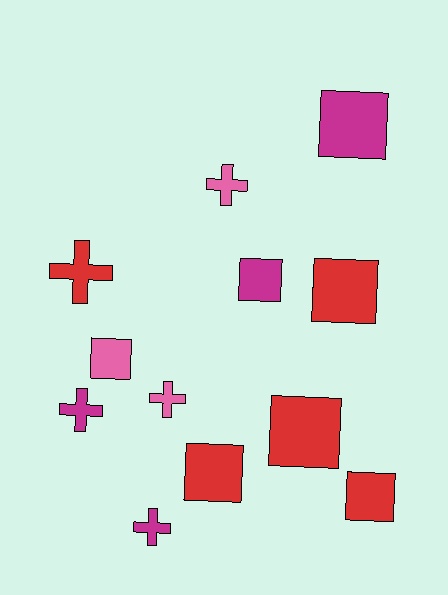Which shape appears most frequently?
Square, with 7 objects.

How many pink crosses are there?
There are 2 pink crosses.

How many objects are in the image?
There are 12 objects.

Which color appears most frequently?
Red, with 5 objects.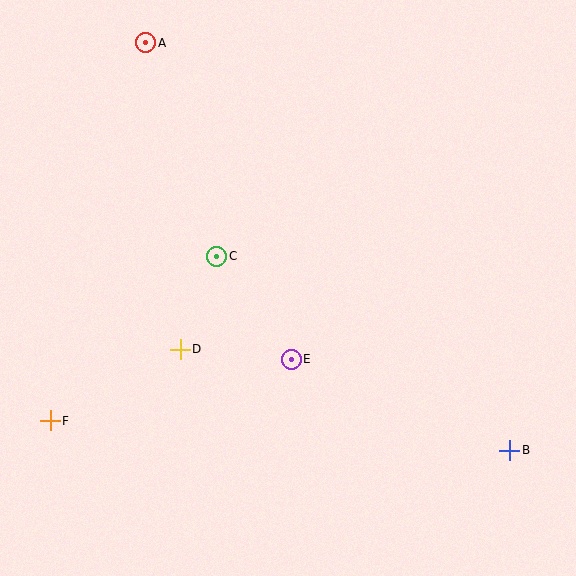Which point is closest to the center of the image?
Point E at (291, 359) is closest to the center.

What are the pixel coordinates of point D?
Point D is at (180, 349).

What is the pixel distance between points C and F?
The distance between C and F is 234 pixels.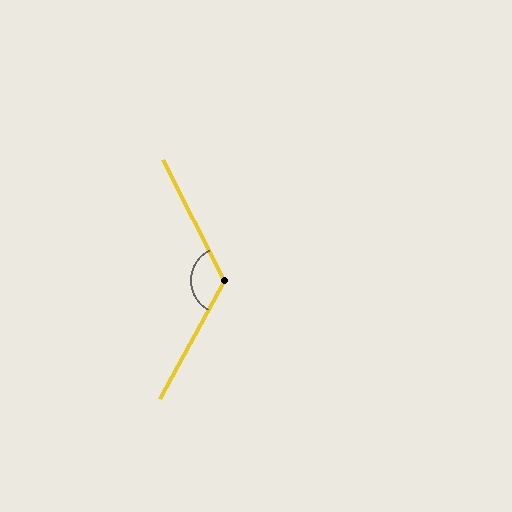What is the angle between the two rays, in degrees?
Approximately 124 degrees.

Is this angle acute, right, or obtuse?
It is obtuse.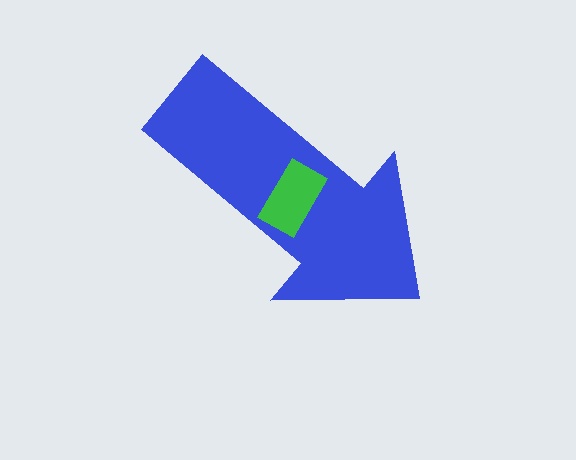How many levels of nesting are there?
2.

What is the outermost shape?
The blue arrow.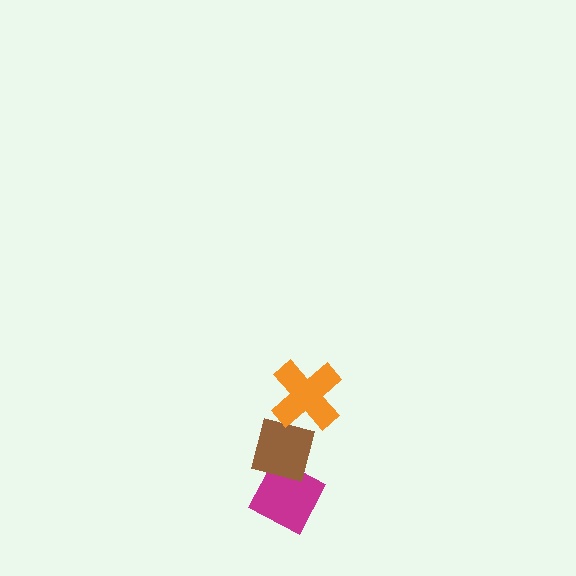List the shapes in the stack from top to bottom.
From top to bottom: the orange cross, the brown square, the magenta diamond.